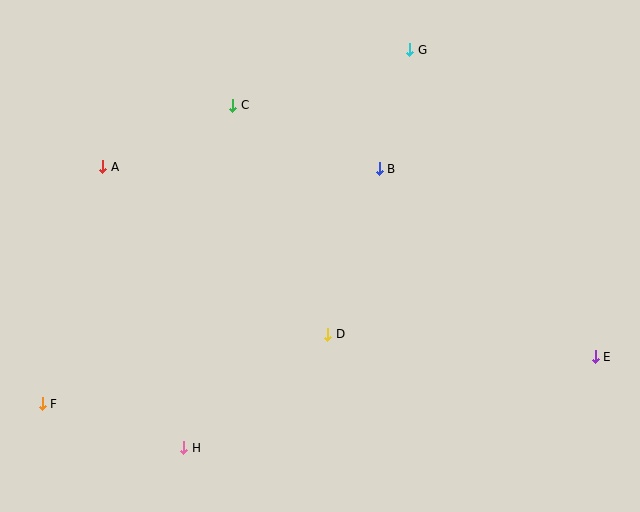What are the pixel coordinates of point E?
Point E is at (595, 357).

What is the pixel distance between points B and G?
The distance between B and G is 123 pixels.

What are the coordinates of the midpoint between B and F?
The midpoint between B and F is at (211, 286).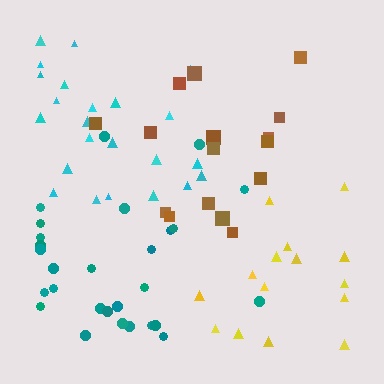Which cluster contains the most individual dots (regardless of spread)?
Teal (28).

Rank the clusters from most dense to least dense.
teal, yellow, cyan, brown.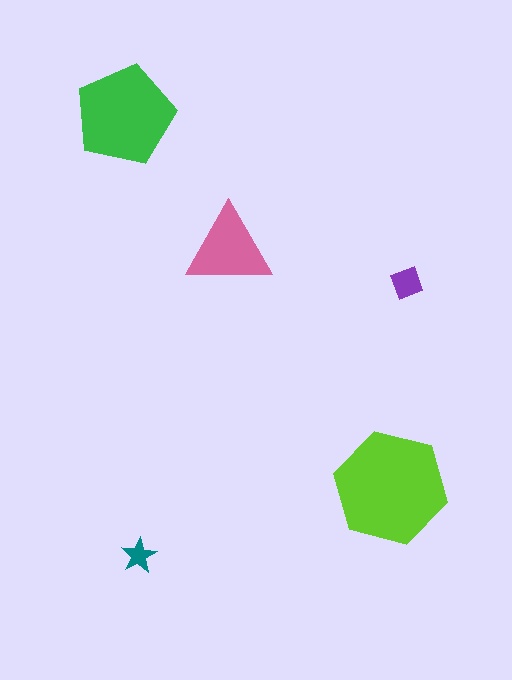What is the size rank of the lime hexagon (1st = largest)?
1st.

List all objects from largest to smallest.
The lime hexagon, the green pentagon, the pink triangle, the purple diamond, the teal star.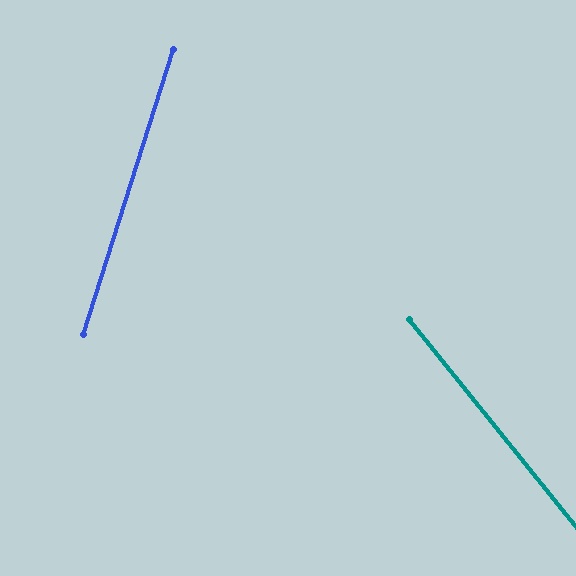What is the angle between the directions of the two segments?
Approximately 56 degrees.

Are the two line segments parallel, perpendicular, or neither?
Neither parallel nor perpendicular — they differ by about 56°.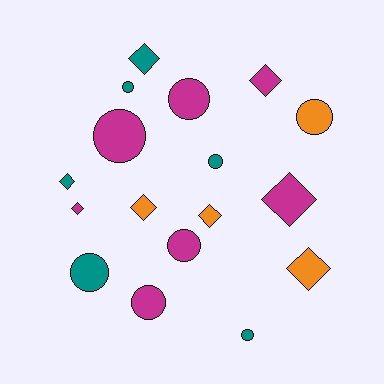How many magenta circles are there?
There are 4 magenta circles.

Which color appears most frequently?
Magenta, with 7 objects.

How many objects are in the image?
There are 17 objects.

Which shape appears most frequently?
Circle, with 9 objects.